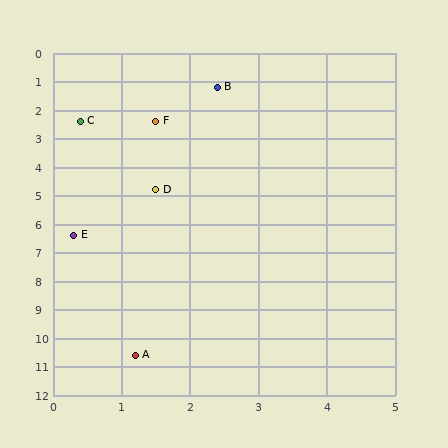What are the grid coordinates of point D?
Point D is at approximately (1.5, 4.8).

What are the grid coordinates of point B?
Point B is at approximately (2.4, 1.2).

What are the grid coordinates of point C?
Point C is at approximately (0.4, 2.4).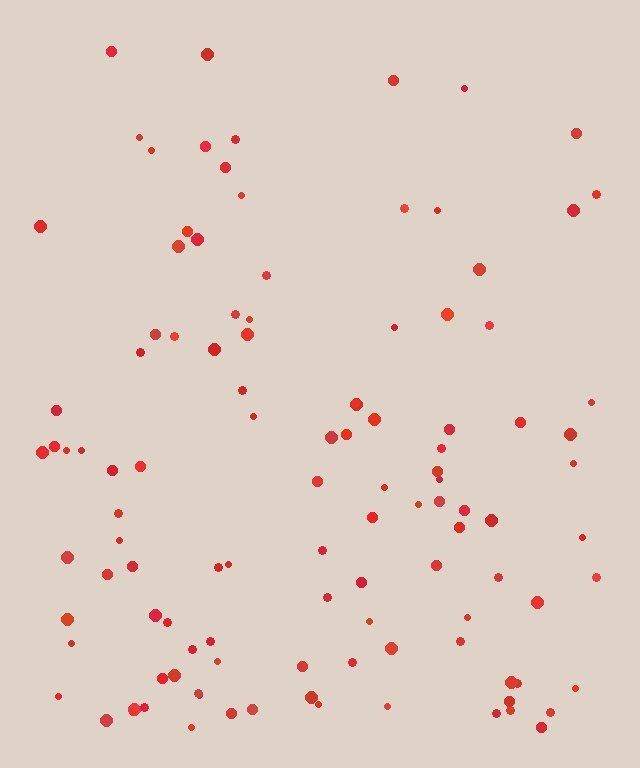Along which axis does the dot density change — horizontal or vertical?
Vertical.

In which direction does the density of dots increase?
From top to bottom, with the bottom side densest.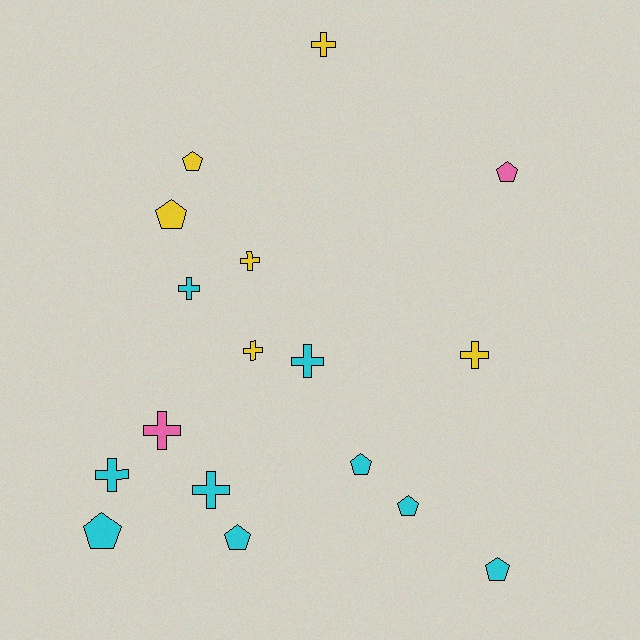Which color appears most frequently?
Cyan, with 9 objects.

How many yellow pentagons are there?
There are 2 yellow pentagons.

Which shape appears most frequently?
Cross, with 9 objects.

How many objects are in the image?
There are 17 objects.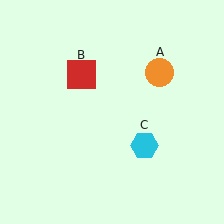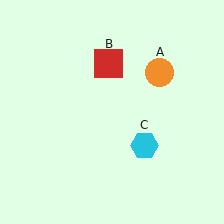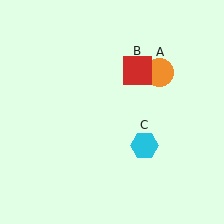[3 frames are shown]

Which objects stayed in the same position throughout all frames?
Orange circle (object A) and cyan hexagon (object C) remained stationary.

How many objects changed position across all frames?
1 object changed position: red square (object B).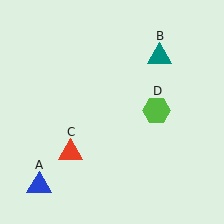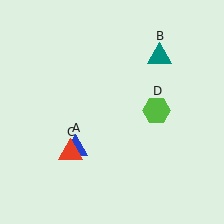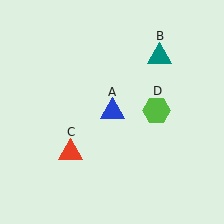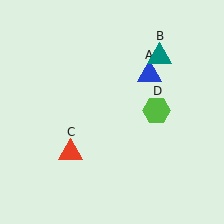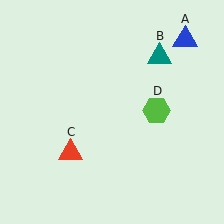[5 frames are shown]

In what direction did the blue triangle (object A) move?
The blue triangle (object A) moved up and to the right.